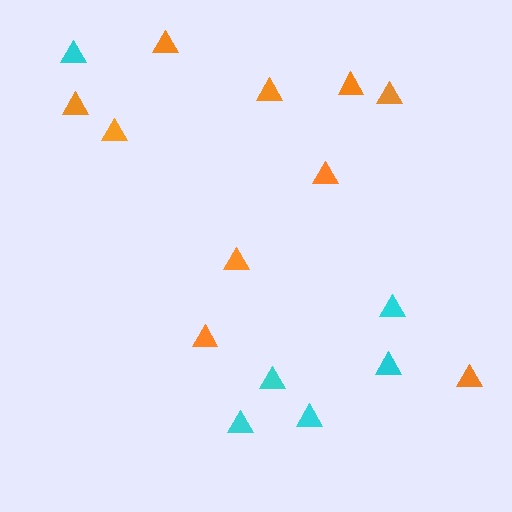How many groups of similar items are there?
There are 2 groups: one group of orange triangles (10) and one group of cyan triangles (6).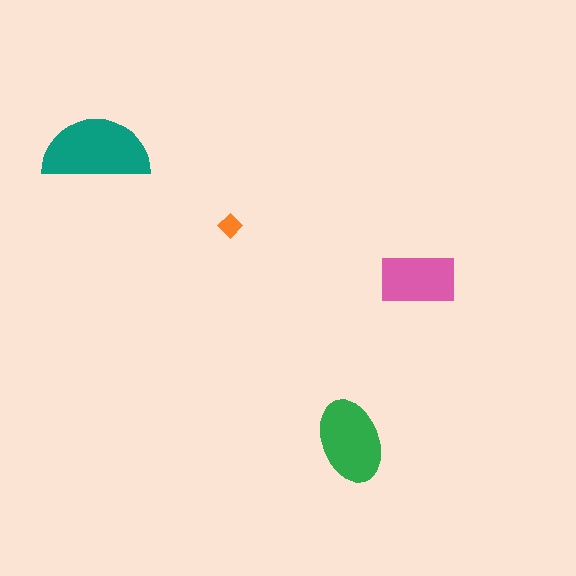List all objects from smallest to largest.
The orange diamond, the pink rectangle, the green ellipse, the teal semicircle.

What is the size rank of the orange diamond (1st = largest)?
4th.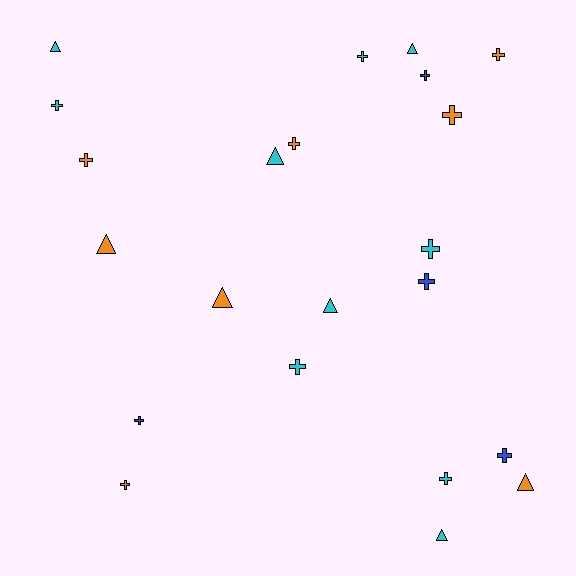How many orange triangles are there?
There are 3 orange triangles.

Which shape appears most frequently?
Cross, with 14 objects.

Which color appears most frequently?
Cyan, with 10 objects.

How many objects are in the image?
There are 22 objects.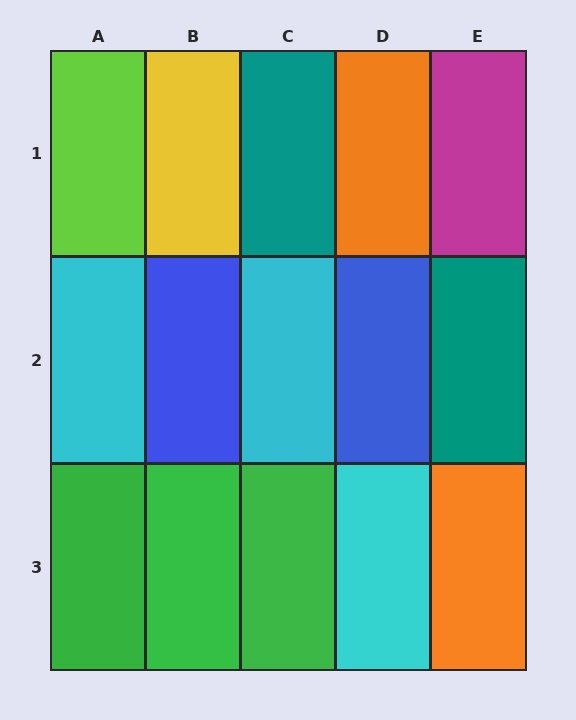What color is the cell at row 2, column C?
Cyan.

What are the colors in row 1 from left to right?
Lime, yellow, teal, orange, magenta.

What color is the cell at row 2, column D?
Blue.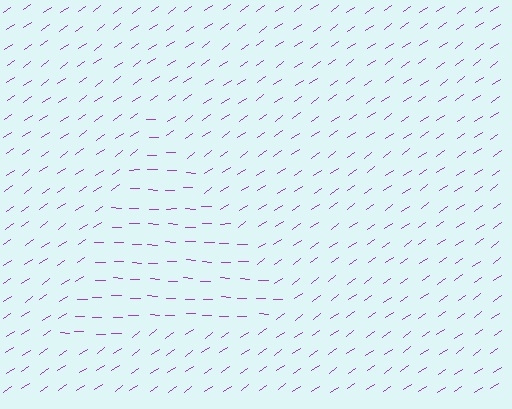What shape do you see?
I see a triangle.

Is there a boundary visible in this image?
Yes, there is a texture boundary formed by a change in line orientation.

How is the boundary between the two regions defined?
The boundary is defined purely by a change in line orientation (approximately 37 degrees difference). All lines are the same color and thickness.